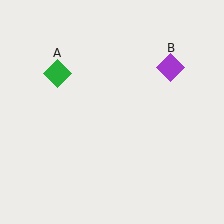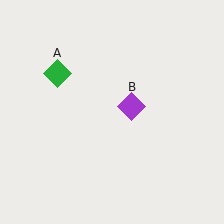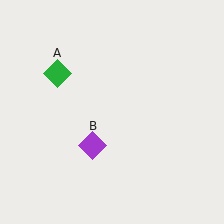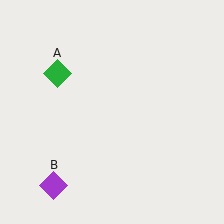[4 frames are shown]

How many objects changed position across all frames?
1 object changed position: purple diamond (object B).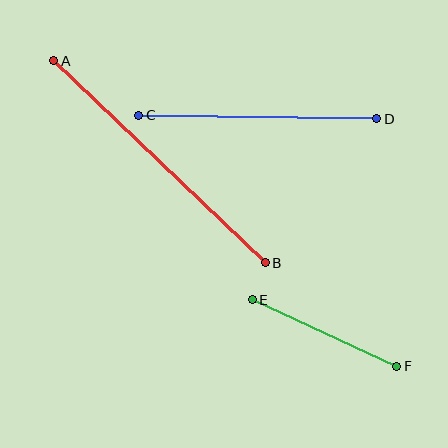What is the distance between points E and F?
The distance is approximately 159 pixels.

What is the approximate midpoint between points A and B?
The midpoint is at approximately (159, 162) pixels.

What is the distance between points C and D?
The distance is approximately 238 pixels.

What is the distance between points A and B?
The distance is approximately 293 pixels.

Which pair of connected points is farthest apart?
Points A and B are farthest apart.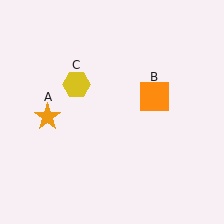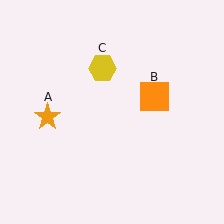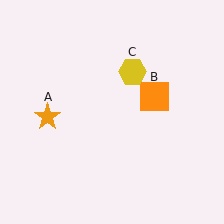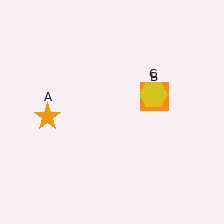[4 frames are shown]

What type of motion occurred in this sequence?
The yellow hexagon (object C) rotated clockwise around the center of the scene.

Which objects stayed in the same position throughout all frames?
Orange star (object A) and orange square (object B) remained stationary.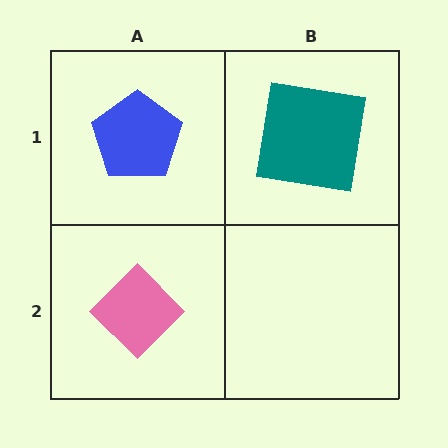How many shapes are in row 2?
1 shape.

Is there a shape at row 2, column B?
No, that cell is empty.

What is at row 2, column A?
A pink diamond.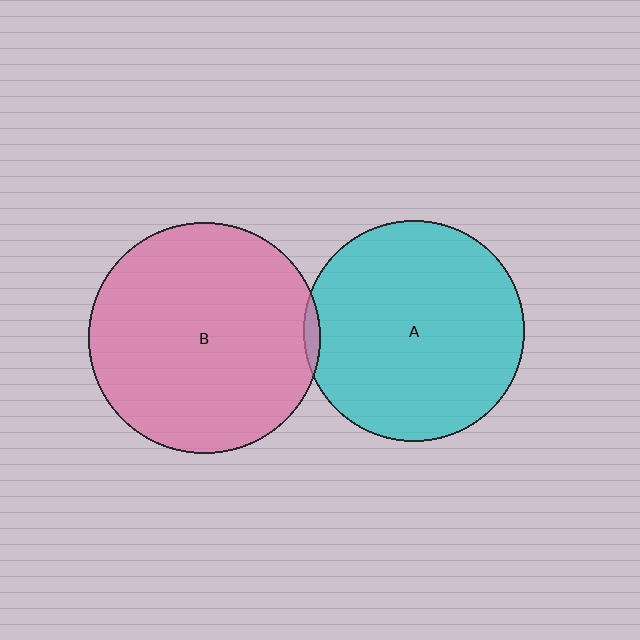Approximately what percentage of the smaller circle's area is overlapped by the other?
Approximately 5%.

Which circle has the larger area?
Circle B (pink).